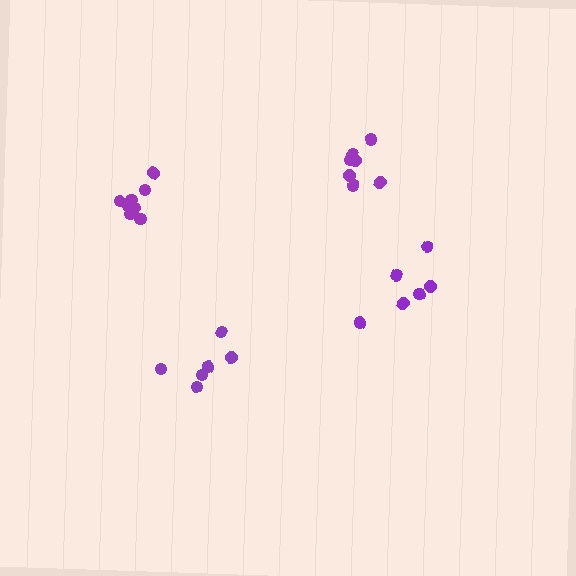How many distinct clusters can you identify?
There are 4 distinct clusters.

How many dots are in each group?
Group 1: 6 dots, Group 2: 6 dots, Group 3: 7 dots, Group 4: 8 dots (27 total).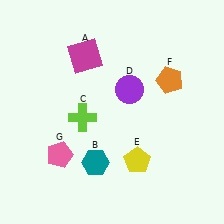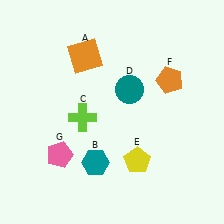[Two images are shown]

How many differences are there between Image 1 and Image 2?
There are 2 differences between the two images.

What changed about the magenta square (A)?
In Image 1, A is magenta. In Image 2, it changed to orange.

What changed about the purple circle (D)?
In Image 1, D is purple. In Image 2, it changed to teal.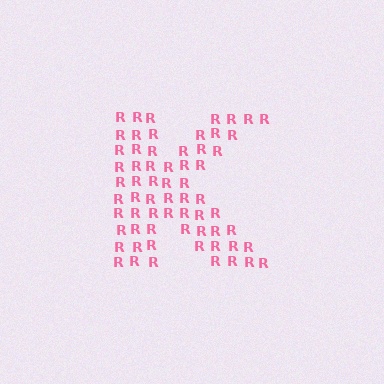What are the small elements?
The small elements are letter R's.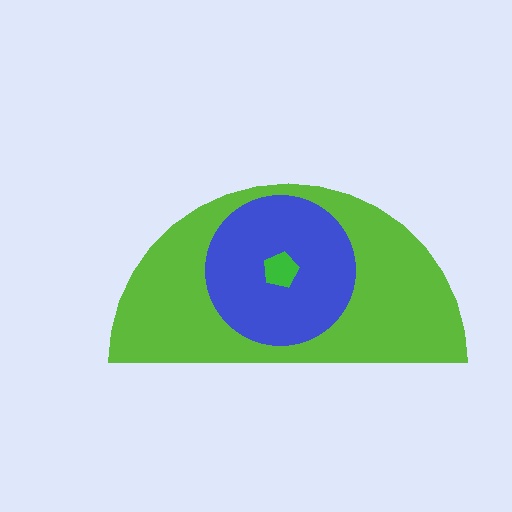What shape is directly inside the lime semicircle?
The blue circle.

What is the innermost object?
The green pentagon.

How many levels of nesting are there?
3.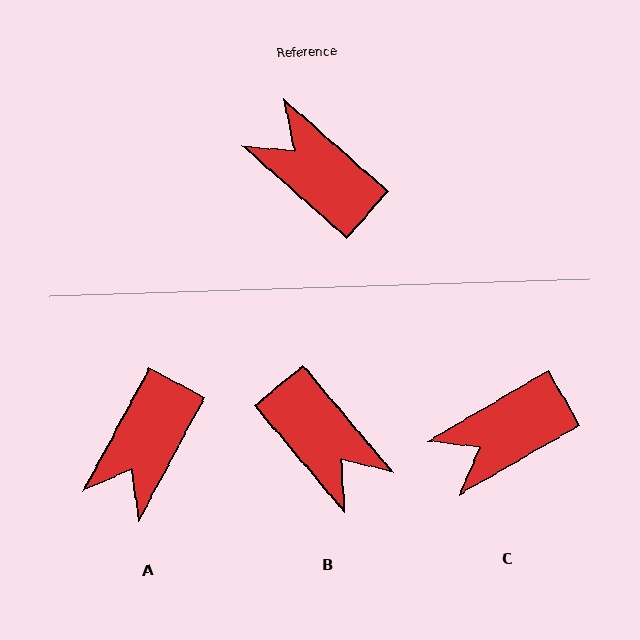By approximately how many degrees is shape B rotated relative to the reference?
Approximately 171 degrees counter-clockwise.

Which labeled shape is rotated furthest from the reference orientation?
B, about 171 degrees away.